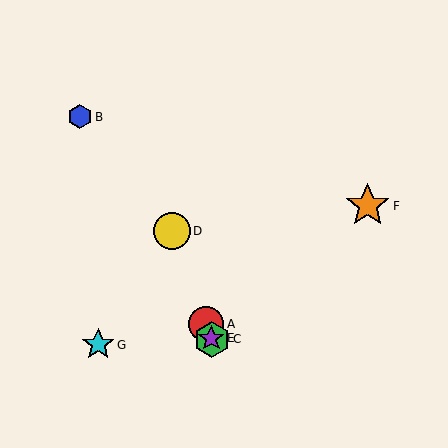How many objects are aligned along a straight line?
4 objects (A, C, D, E) are aligned along a straight line.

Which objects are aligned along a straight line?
Objects A, C, D, E are aligned along a straight line.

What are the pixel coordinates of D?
Object D is at (172, 231).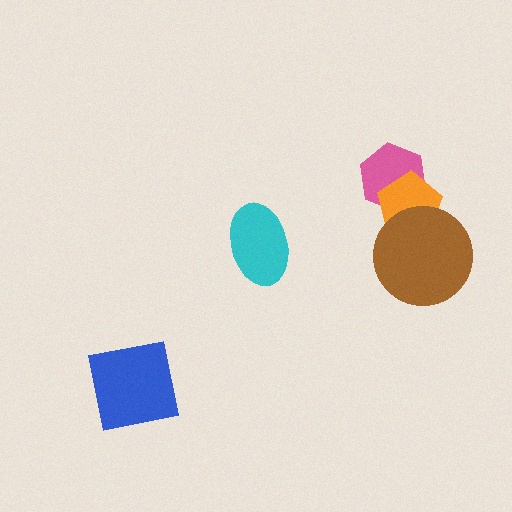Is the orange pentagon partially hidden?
Yes, it is partially covered by another shape.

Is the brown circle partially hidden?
No, no other shape covers it.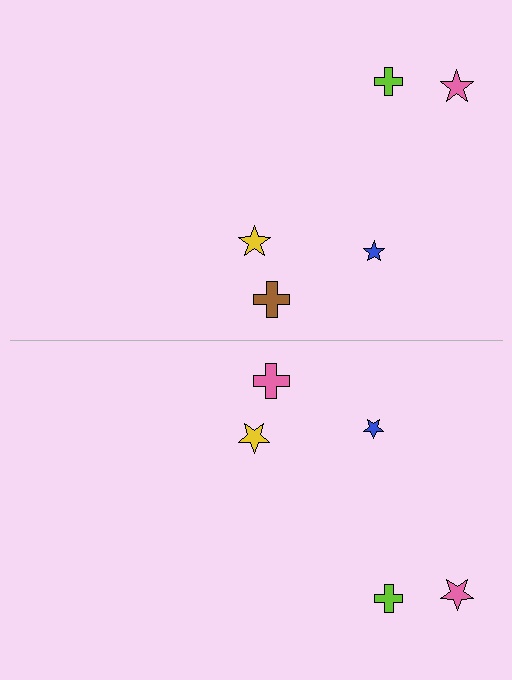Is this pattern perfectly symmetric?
No, the pattern is not perfectly symmetric. The pink cross on the bottom side breaks the symmetry — its mirror counterpart is brown.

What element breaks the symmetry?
The pink cross on the bottom side breaks the symmetry — its mirror counterpart is brown.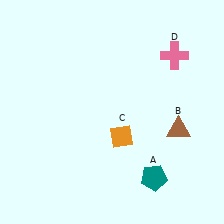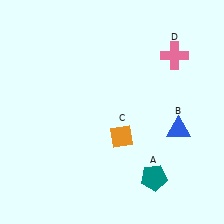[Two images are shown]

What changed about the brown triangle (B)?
In Image 1, B is brown. In Image 2, it changed to blue.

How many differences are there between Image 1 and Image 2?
There is 1 difference between the two images.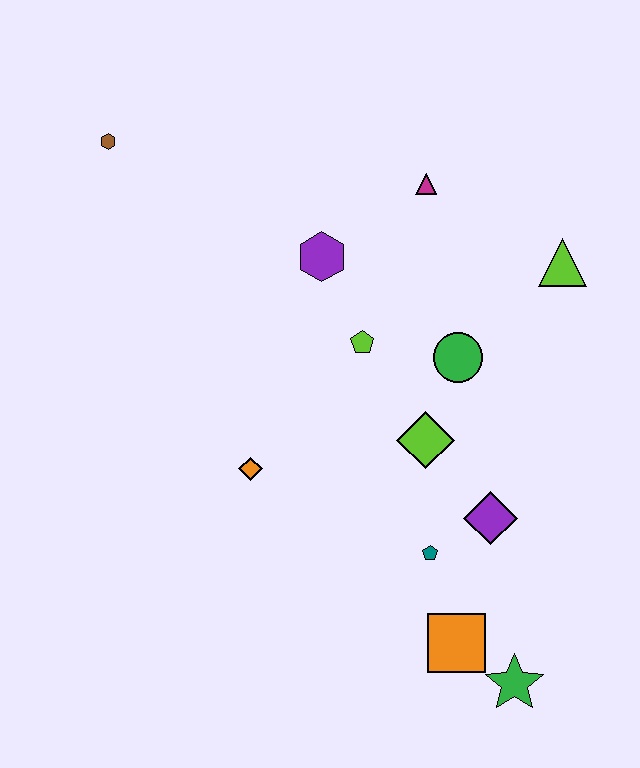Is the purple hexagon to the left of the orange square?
Yes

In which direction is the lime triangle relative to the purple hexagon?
The lime triangle is to the right of the purple hexagon.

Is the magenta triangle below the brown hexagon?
Yes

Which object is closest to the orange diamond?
The lime pentagon is closest to the orange diamond.